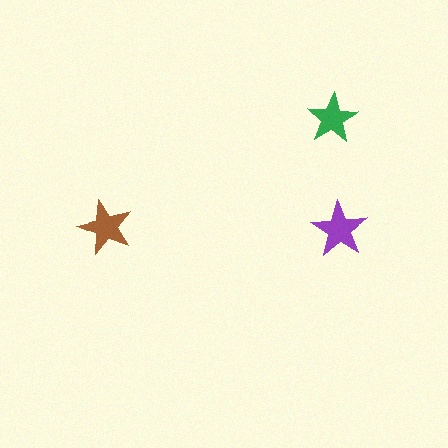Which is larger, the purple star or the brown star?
The purple one.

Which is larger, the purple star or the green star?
The purple one.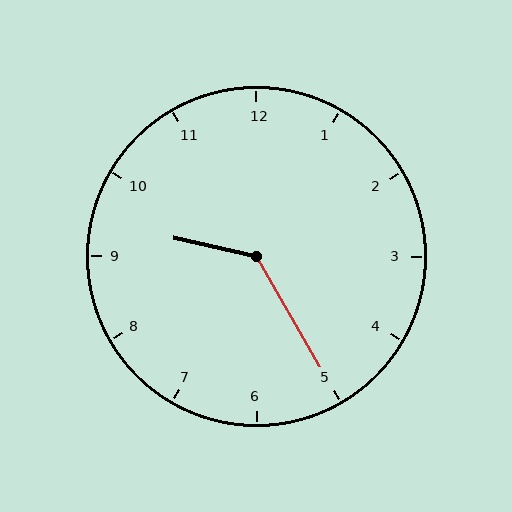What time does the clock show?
9:25.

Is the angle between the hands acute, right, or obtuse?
It is obtuse.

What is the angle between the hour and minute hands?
Approximately 132 degrees.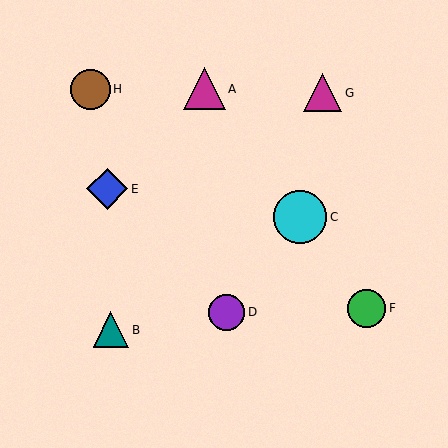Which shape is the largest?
The cyan circle (labeled C) is the largest.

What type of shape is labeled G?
Shape G is a magenta triangle.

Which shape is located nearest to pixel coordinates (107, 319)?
The teal triangle (labeled B) at (111, 330) is nearest to that location.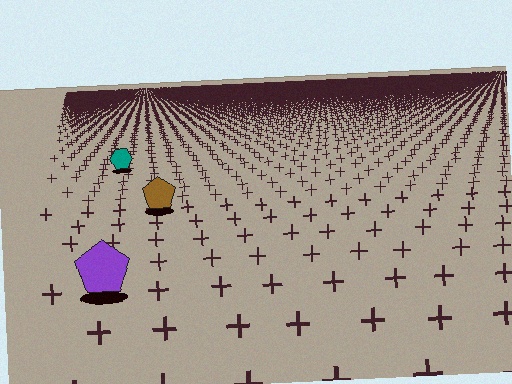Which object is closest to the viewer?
The purple pentagon is closest. The texture marks near it are larger and more spread out.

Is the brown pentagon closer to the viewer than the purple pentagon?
No. The purple pentagon is closer — you can tell from the texture gradient: the ground texture is coarser near it.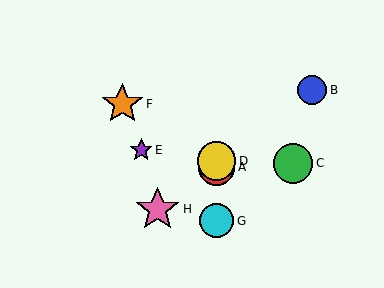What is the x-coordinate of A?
Object A is at x≈217.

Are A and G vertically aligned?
Yes, both are at x≈217.